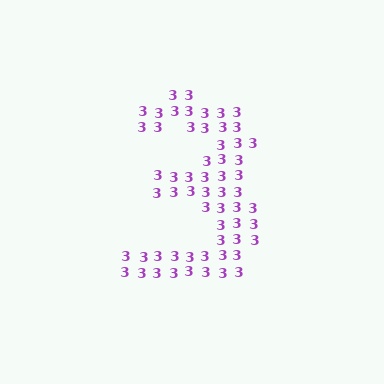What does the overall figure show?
The overall figure shows the digit 3.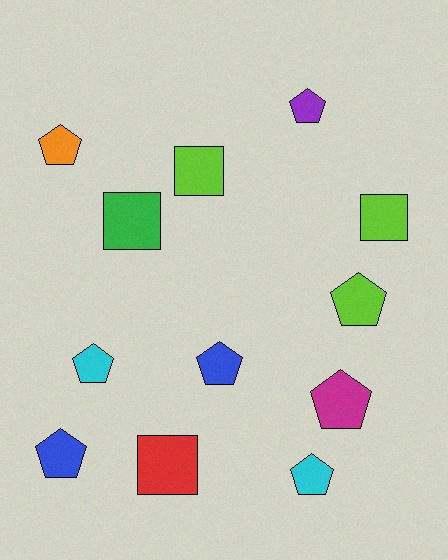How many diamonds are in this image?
There are no diamonds.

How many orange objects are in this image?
There is 1 orange object.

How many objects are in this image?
There are 12 objects.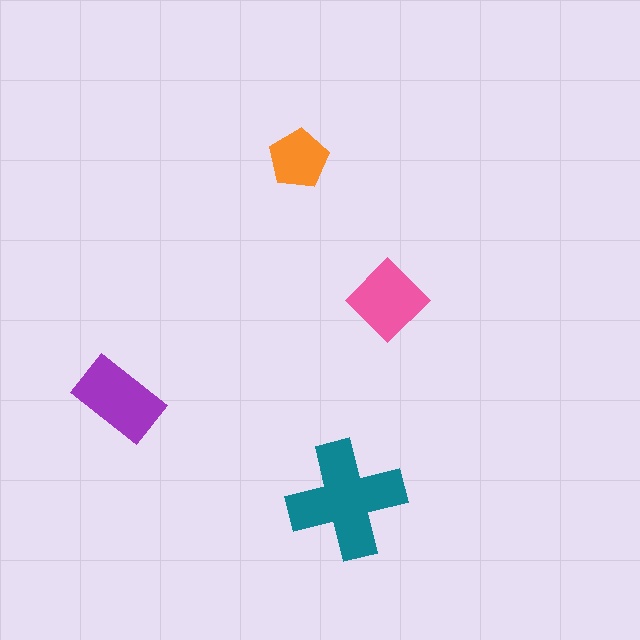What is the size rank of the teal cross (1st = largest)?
1st.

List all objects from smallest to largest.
The orange pentagon, the pink diamond, the purple rectangle, the teal cross.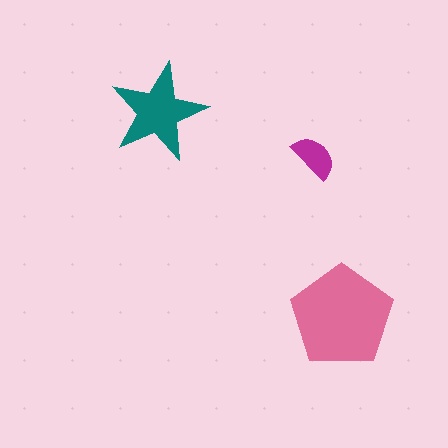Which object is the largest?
The pink pentagon.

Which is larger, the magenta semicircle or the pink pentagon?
The pink pentagon.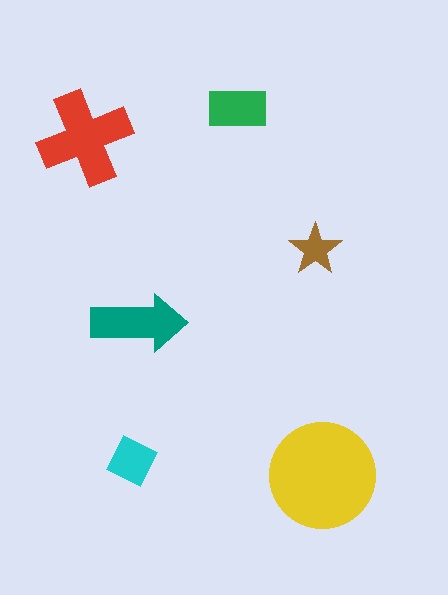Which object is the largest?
The yellow circle.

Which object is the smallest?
The brown star.